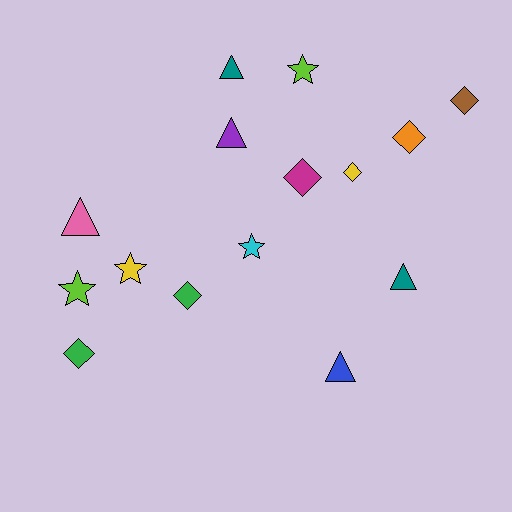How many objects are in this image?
There are 15 objects.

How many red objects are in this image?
There are no red objects.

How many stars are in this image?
There are 4 stars.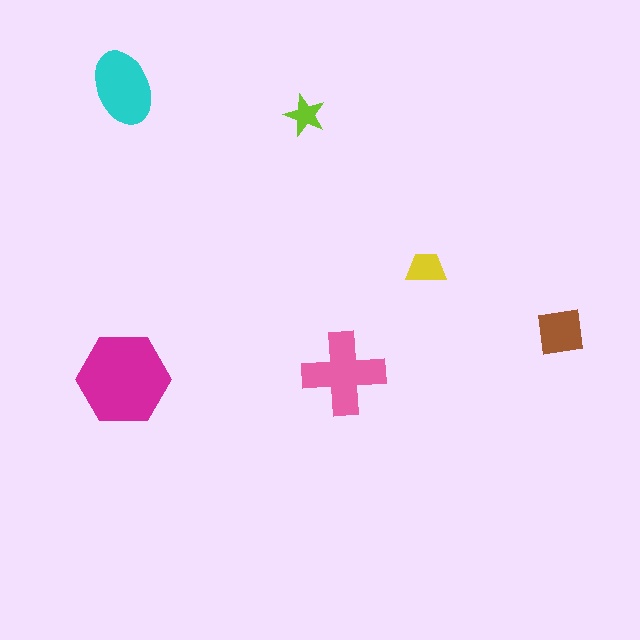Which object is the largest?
The magenta hexagon.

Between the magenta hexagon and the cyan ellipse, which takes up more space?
The magenta hexagon.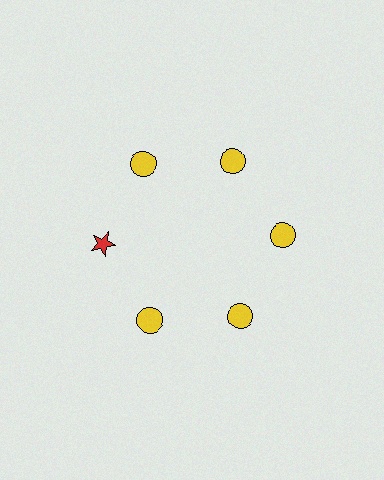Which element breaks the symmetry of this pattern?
The red star at roughly the 9 o'clock position breaks the symmetry. All other shapes are yellow circles.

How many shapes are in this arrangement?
There are 6 shapes arranged in a ring pattern.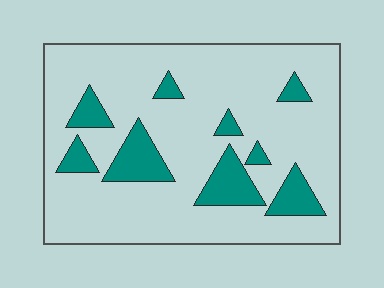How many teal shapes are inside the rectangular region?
9.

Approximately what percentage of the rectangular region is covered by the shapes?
Approximately 15%.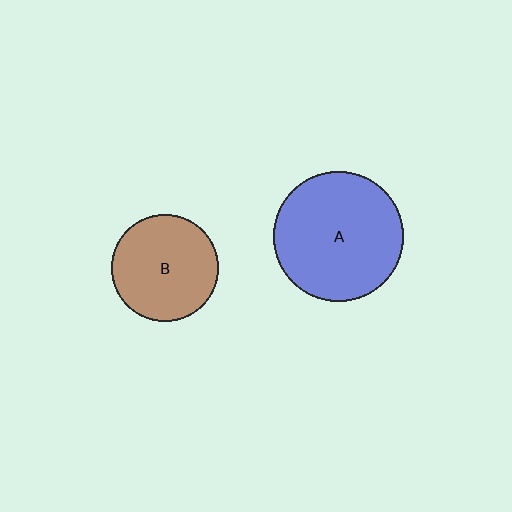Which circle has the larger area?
Circle A (blue).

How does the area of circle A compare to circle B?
Approximately 1.5 times.